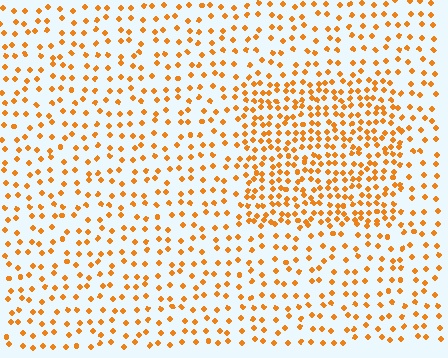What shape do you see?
I see a rectangle.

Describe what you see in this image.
The image contains small orange elements arranged at two different densities. A rectangle-shaped region is visible where the elements are more densely packed than the surrounding area.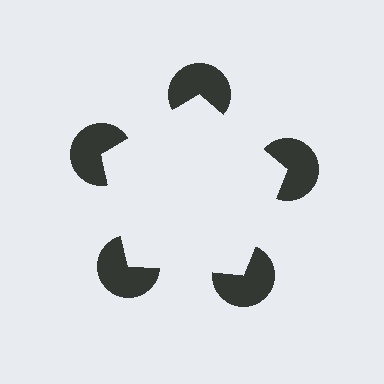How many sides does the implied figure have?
5 sides.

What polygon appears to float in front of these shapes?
An illusory pentagon — its edges are inferred from the aligned wedge cuts in the pac-man discs, not physically drawn.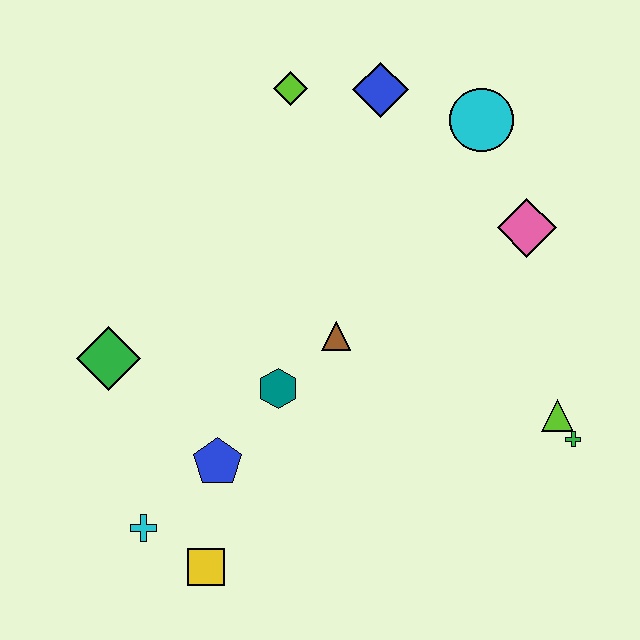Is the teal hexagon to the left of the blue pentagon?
No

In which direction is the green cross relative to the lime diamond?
The green cross is below the lime diamond.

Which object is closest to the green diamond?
The blue pentagon is closest to the green diamond.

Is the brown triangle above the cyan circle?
No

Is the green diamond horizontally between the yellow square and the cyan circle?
No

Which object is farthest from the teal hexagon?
The cyan circle is farthest from the teal hexagon.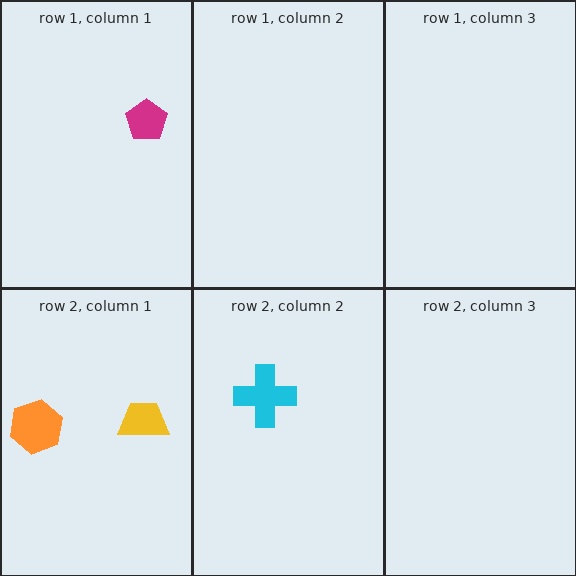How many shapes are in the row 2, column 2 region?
1.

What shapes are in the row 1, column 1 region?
The magenta pentagon.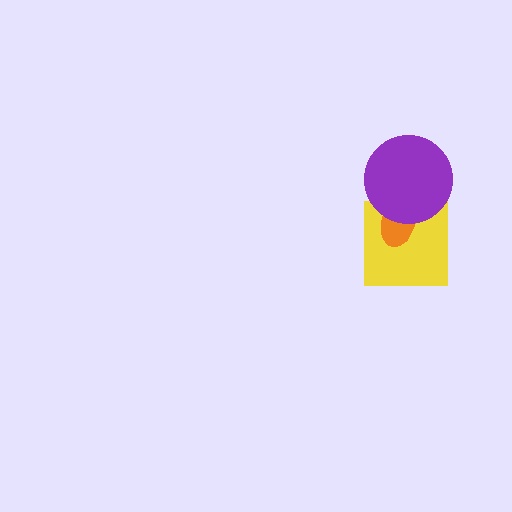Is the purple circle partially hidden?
No, no other shape covers it.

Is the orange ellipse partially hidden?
Yes, it is partially covered by another shape.